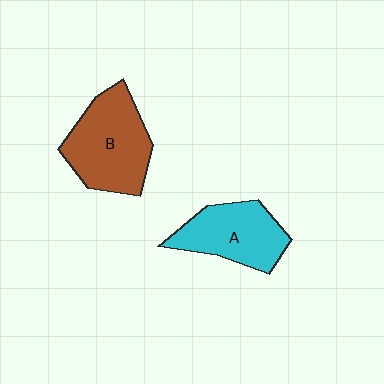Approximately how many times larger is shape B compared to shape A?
Approximately 1.3 times.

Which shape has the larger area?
Shape B (brown).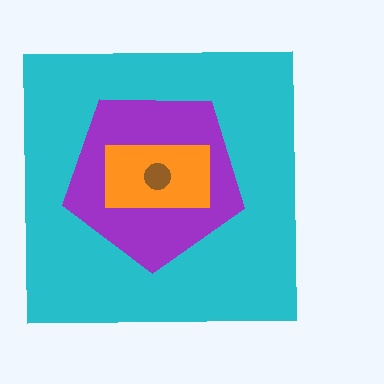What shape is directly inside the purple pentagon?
The orange rectangle.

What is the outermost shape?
The cyan square.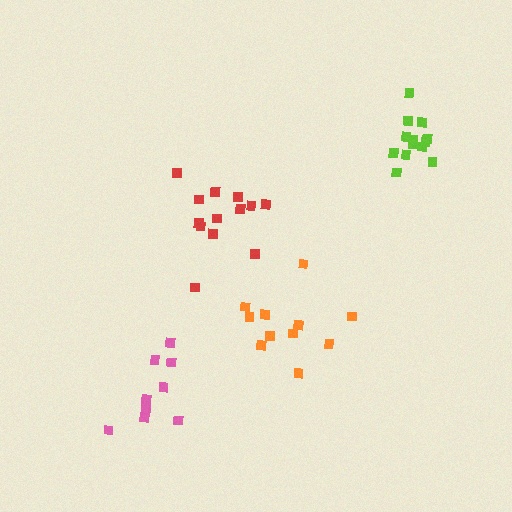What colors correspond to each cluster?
The clusters are colored: red, lime, orange, pink.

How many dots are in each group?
Group 1: 13 dots, Group 2: 13 dots, Group 3: 11 dots, Group 4: 9 dots (46 total).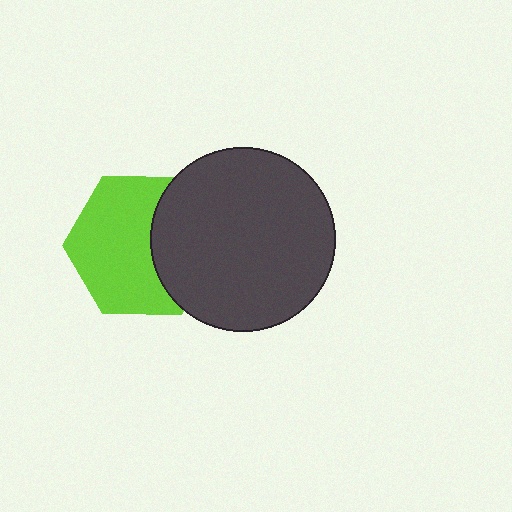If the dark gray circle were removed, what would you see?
You would see the complete lime hexagon.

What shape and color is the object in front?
The object in front is a dark gray circle.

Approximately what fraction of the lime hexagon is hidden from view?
Roughly 35% of the lime hexagon is hidden behind the dark gray circle.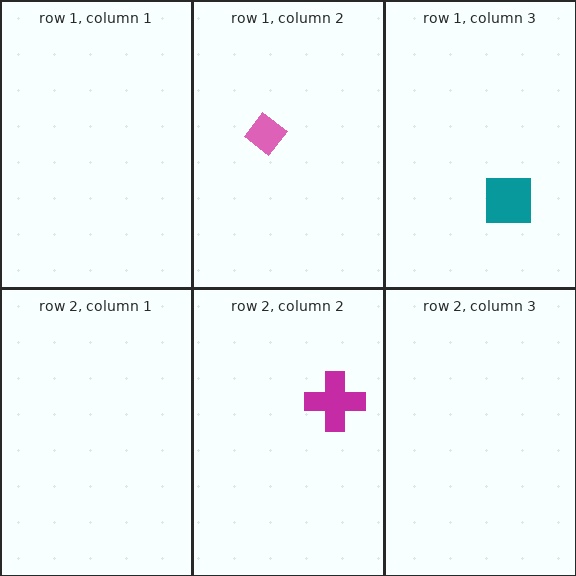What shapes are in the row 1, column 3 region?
The teal square.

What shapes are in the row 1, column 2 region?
The pink diamond.